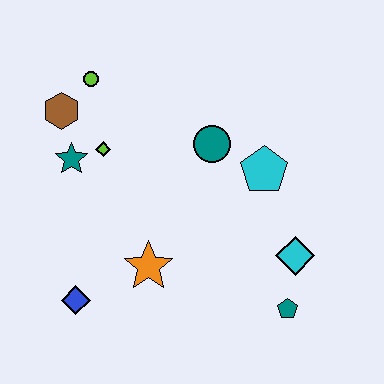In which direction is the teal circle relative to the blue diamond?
The teal circle is above the blue diamond.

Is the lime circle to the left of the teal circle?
Yes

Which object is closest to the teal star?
The lime diamond is closest to the teal star.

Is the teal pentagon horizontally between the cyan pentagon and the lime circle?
No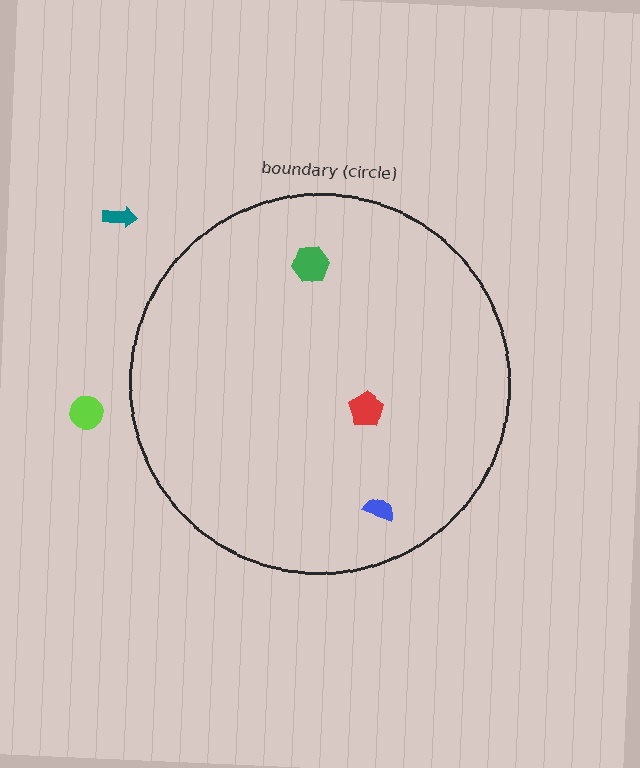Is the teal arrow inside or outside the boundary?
Outside.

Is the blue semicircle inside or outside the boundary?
Inside.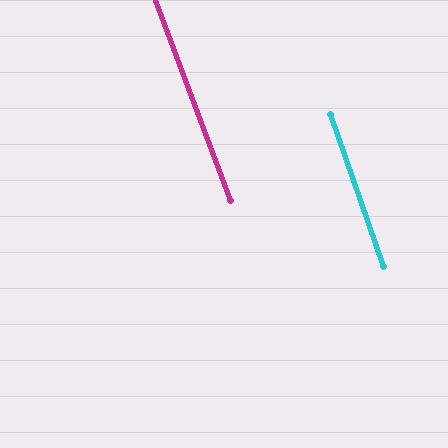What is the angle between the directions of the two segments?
Approximately 1 degree.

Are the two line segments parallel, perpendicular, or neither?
Parallel — their directions differ by only 1.5°.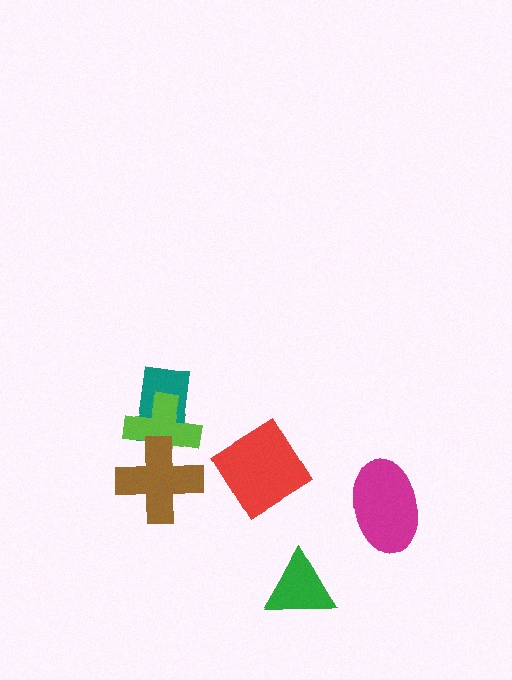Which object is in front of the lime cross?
The brown cross is in front of the lime cross.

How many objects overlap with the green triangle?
0 objects overlap with the green triangle.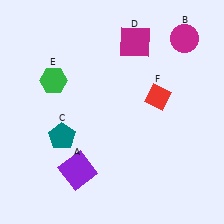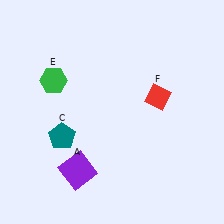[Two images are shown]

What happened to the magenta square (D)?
The magenta square (D) was removed in Image 2. It was in the top-right area of Image 1.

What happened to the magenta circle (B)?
The magenta circle (B) was removed in Image 2. It was in the top-right area of Image 1.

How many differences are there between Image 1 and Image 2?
There are 2 differences between the two images.